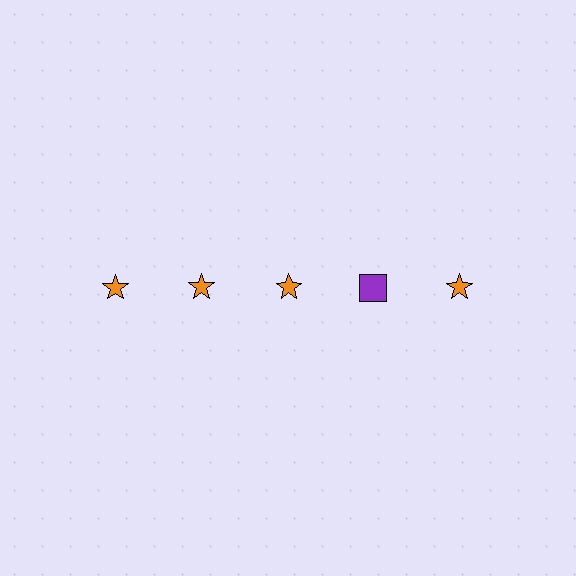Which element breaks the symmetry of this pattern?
The purple square in the top row, second from right column breaks the symmetry. All other shapes are orange stars.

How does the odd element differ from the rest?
It differs in both color (purple instead of orange) and shape (square instead of star).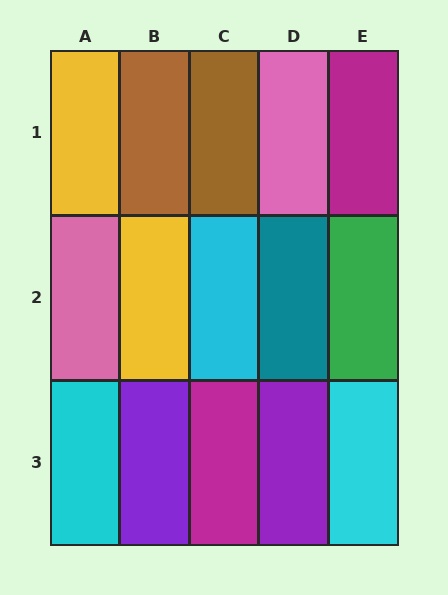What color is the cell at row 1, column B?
Brown.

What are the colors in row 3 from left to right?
Cyan, purple, magenta, purple, cyan.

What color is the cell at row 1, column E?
Magenta.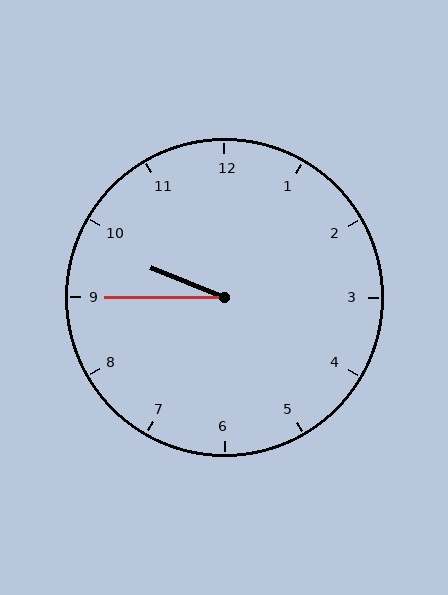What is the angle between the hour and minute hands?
Approximately 22 degrees.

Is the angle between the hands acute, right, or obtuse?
It is acute.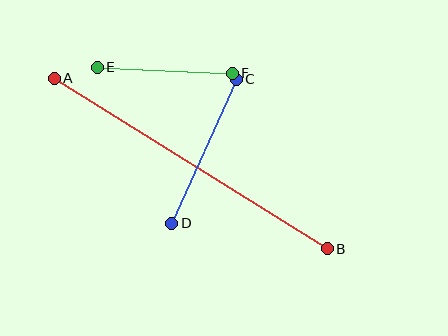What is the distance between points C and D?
The distance is approximately 157 pixels.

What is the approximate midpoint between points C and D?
The midpoint is at approximately (204, 151) pixels.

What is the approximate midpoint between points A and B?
The midpoint is at approximately (191, 164) pixels.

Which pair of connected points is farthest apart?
Points A and B are farthest apart.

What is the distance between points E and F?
The distance is approximately 135 pixels.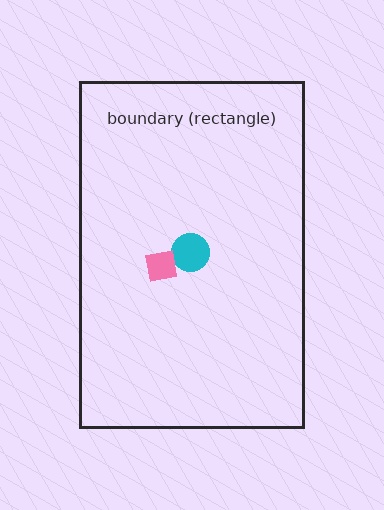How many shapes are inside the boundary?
2 inside, 0 outside.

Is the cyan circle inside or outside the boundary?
Inside.